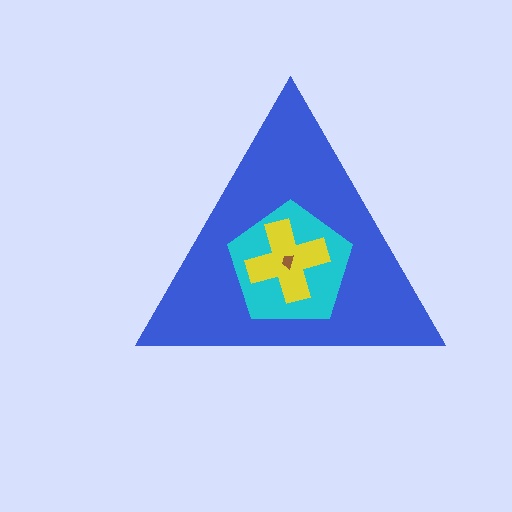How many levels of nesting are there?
4.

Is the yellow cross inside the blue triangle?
Yes.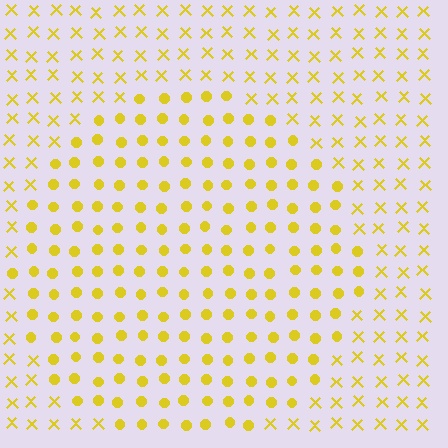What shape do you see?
I see a circle.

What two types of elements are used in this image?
The image uses circles inside the circle region and X marks outside it.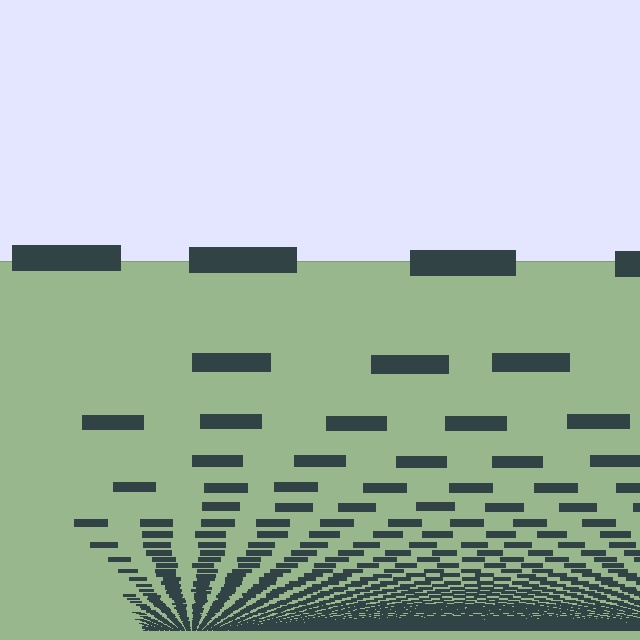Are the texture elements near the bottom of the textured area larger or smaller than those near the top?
Smaller. The gradient is inverted — elements near the bottom are smaller and denser.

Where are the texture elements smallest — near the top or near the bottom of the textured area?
Near the bottom.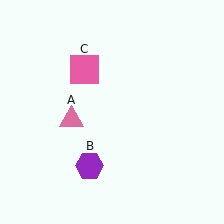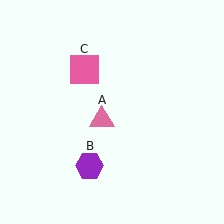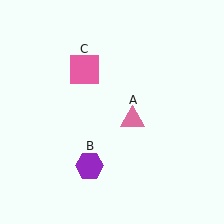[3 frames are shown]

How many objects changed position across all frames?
1 object changed position: pink triangle (object A).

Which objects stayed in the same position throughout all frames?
Purple hexagon (object B) and pink square (object C) remained stationary.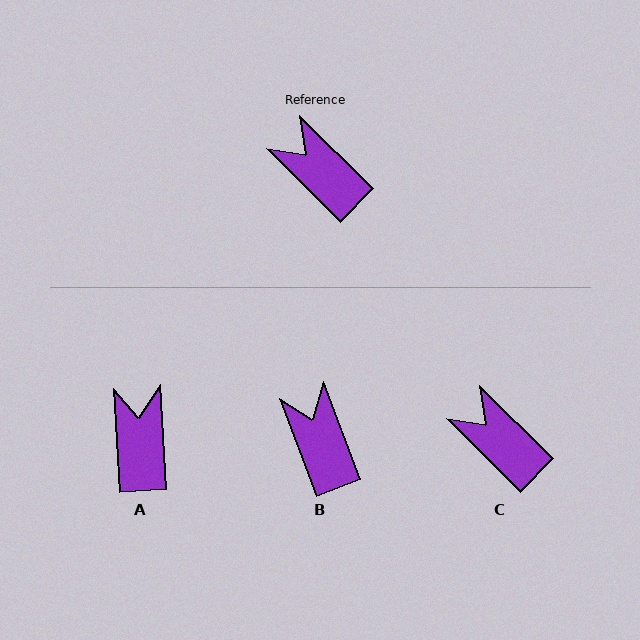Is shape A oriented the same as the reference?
No, it is off by about 41 degrees.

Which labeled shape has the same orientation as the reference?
C.